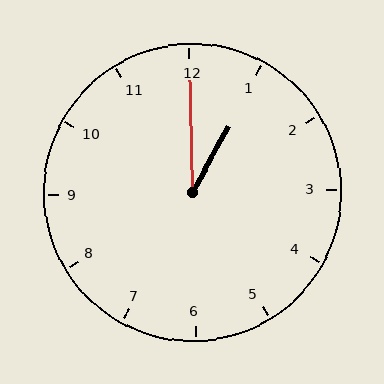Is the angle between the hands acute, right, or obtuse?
It is acute.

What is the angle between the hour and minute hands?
Approximately 30 degrees.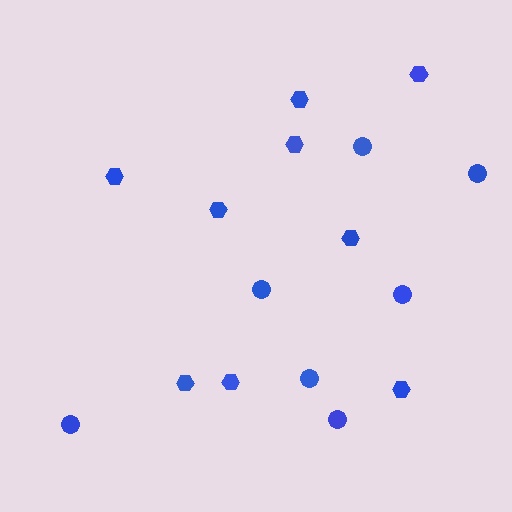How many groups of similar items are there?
There are 2 groups: one group of circles (7) and one group of hexagons (9).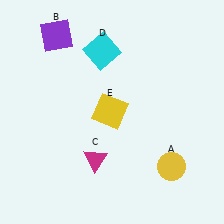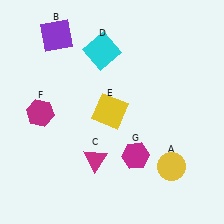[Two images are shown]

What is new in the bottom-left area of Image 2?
A magenta hexagon (F) was added in the bottom-left area of Image 2.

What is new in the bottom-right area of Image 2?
A magenta hexagon (G) was added in the bottom-right area of Image 2.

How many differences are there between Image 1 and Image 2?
There are 2 differences between the two images.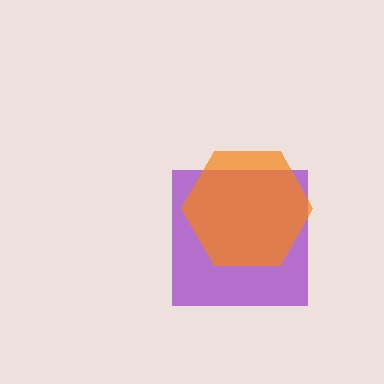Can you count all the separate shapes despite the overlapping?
Yes, there are 2 separate shapes.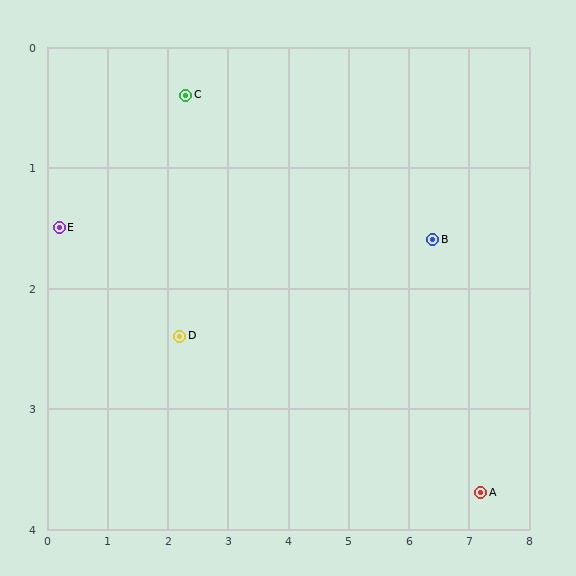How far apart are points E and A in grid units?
Points E and A are about 7.3 grid units apart.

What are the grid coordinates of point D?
Point D is at approximately (2.2, 2.4).